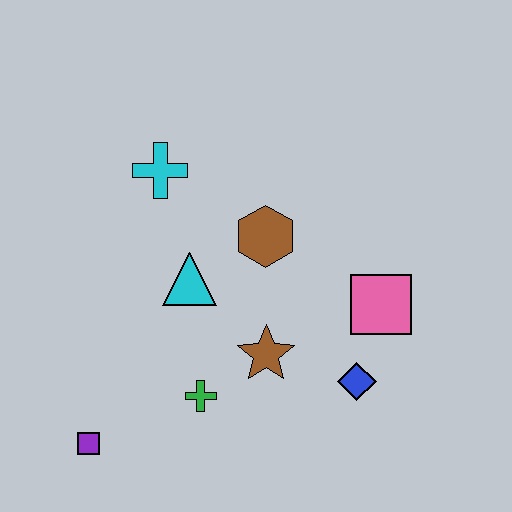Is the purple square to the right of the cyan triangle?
No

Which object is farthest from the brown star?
The cyan cross is farthest from the brown star.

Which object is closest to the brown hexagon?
The cyan triangle is closest to the brown hexagon.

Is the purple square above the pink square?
No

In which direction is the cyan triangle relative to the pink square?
The cyan triangle is to the left of the pink square.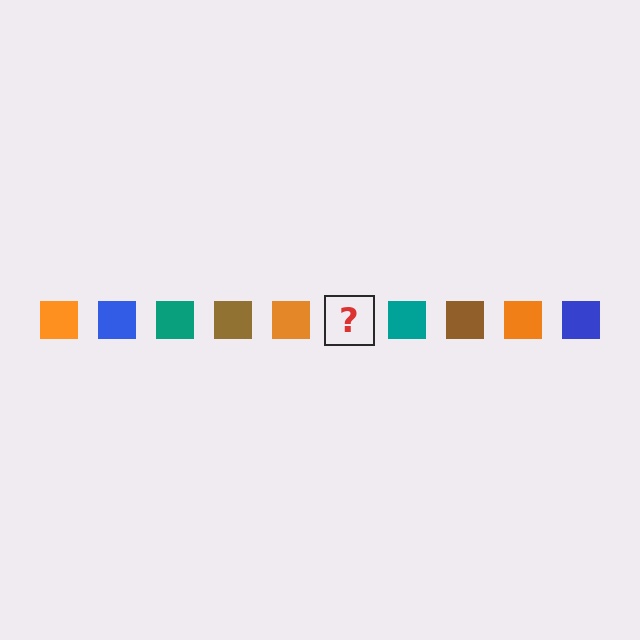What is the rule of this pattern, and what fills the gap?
The rule is that the pattern cycles through orange, blue, teal, brown squares. The gap should be filled with a blue square.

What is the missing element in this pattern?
The missing element is a blue square.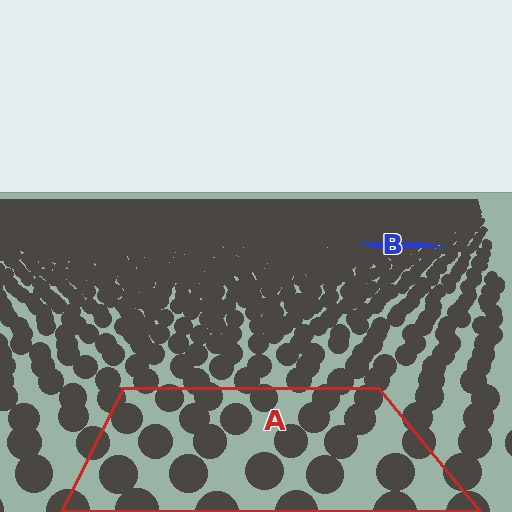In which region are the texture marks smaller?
The texture marks are smaller in region B, because it is farther away.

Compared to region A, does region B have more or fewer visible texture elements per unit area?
Region B has more texture elements per unit area — they are packed more densely because it is farther away.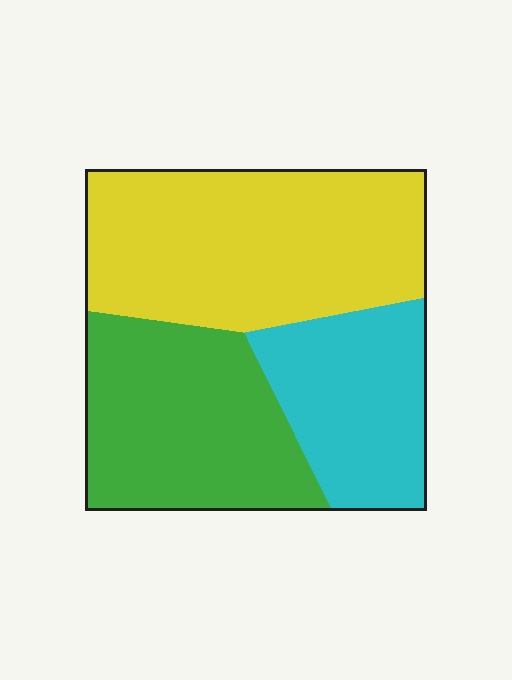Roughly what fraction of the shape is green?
Green takes up about one third (1/3) of the shape.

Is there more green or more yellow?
Yellow.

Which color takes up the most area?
Yellow, at roughly 45%.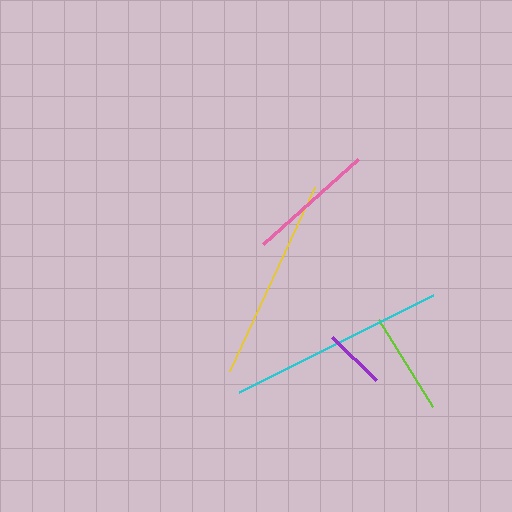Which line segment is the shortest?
The purple line is the shortest at approximately 61 pixels.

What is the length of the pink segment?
The pink segment is approximately 128 pixels long.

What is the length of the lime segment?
The lime segment is approximately 102 pixels long.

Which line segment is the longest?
The cyan line is the longest at approximately 218 pixels.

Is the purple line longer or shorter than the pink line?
The pink line is longer than the purple line.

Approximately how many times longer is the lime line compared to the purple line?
The lime line is approximately 1.7 times the length of the purple line.